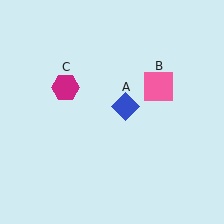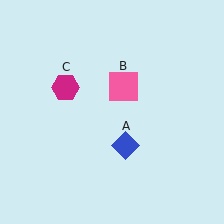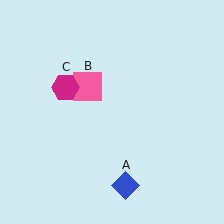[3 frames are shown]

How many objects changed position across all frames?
2 objects changed position: blue diamond (object A), pink square (object B).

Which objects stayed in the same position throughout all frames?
Magenta hexagon (object C) remained stationary.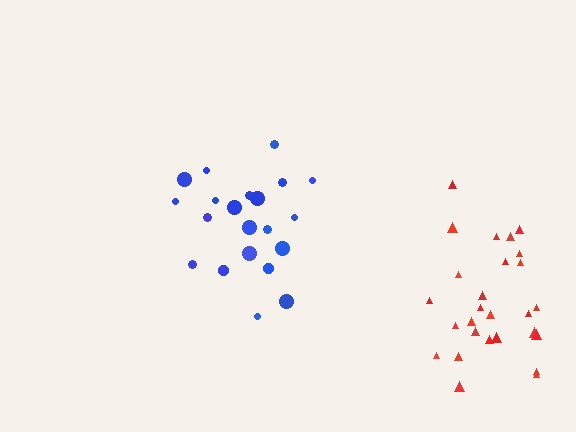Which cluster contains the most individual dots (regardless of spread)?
Red (27).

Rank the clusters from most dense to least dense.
blue, red.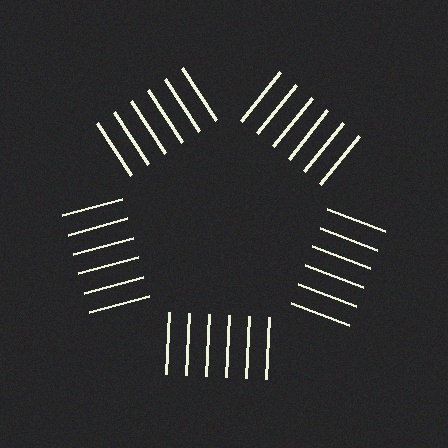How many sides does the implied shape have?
5 sides — the line-ends trace a pentagon.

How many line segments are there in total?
30 — 6 along each of the 5 edges.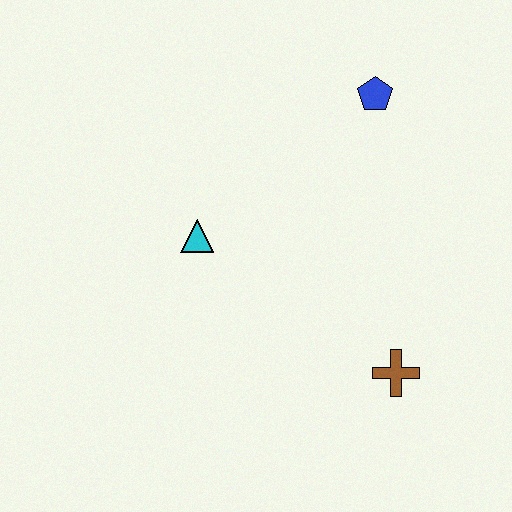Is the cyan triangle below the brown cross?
No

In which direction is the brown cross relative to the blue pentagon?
The brown cross is below the blue pentagon.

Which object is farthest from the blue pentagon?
The brown cross is farthest from the blue pentagon.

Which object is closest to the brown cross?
The cyan triangle is closest to the brown cross.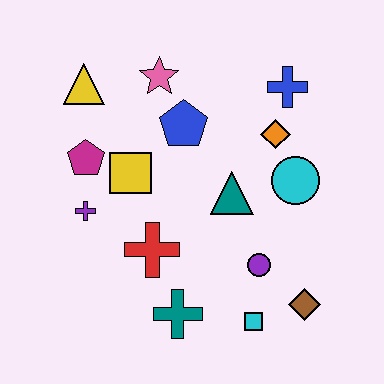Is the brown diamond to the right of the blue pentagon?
Yes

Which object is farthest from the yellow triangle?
The brown diamond is farthest from the yellow triangle.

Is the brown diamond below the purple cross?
Yes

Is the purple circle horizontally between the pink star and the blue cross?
Yes